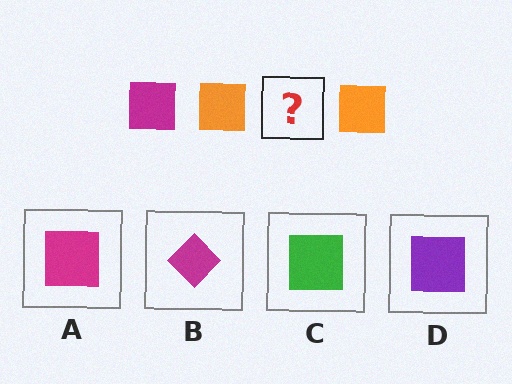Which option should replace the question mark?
Option A.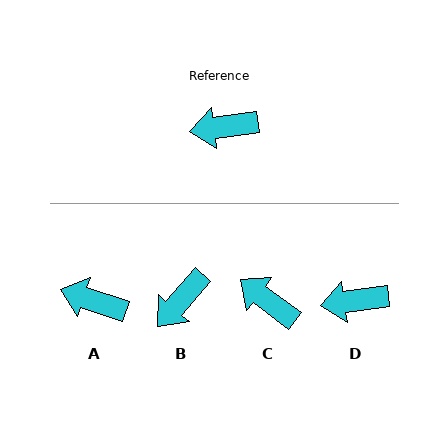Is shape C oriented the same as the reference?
No, it is off by about 45 degrees.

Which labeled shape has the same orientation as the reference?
D.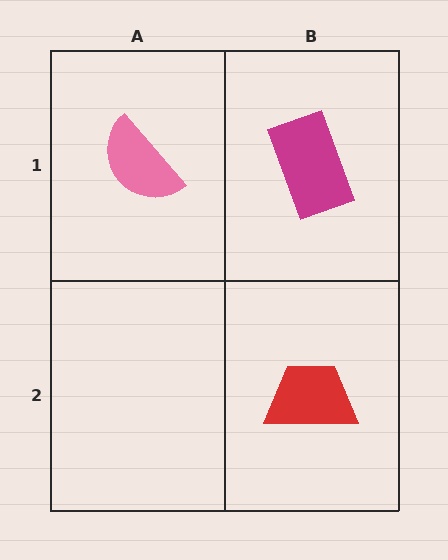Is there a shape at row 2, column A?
No, that cell is empty.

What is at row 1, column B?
A magenta rectangle.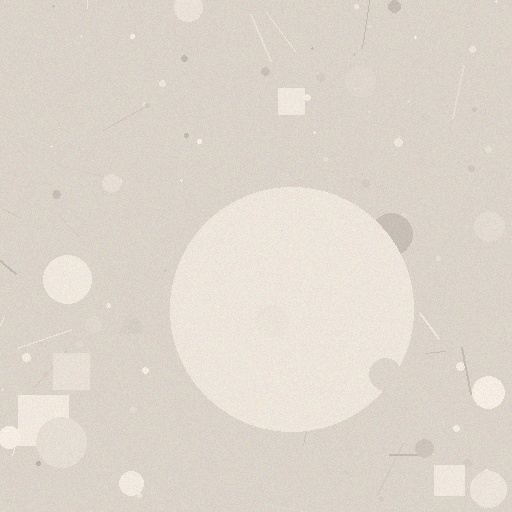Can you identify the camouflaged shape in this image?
The camouflaged shape is a circle.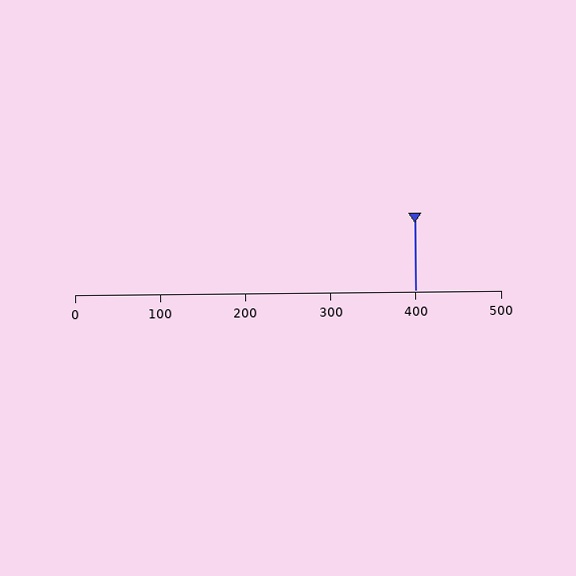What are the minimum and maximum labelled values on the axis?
The axis runs from 0 to 500.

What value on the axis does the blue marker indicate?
The marker indicates approximately 400.